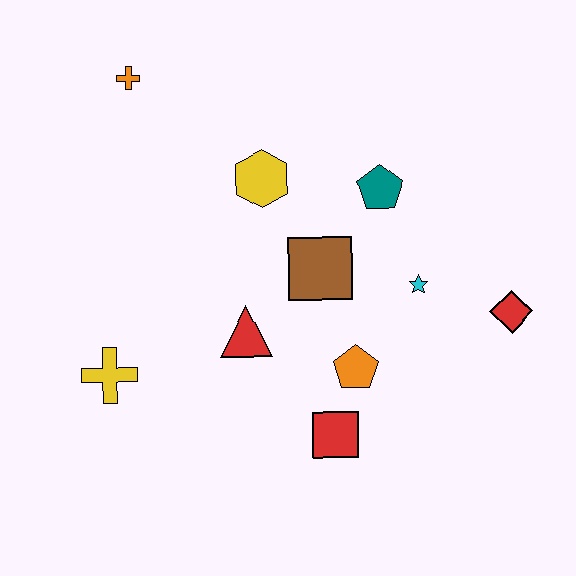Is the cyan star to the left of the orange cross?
No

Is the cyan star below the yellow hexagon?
Yes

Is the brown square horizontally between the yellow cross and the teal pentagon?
Yes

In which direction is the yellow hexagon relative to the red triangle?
The yellow hexagon is above the red triangle.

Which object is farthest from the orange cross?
The red diamond is farthest from the orange cross.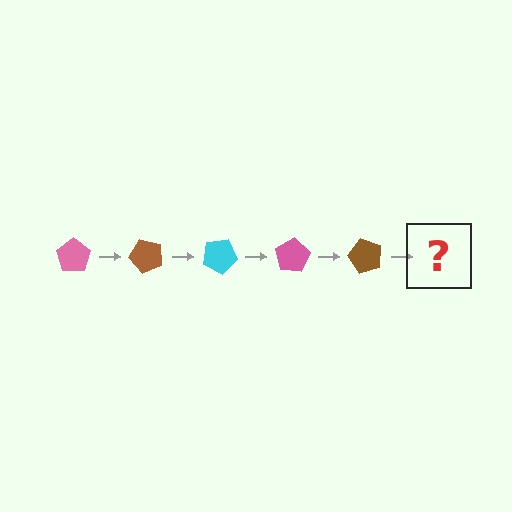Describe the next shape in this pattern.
It should be a cyan pentagon, rotated 250 degrees from the start.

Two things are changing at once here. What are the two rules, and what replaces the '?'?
The two rules are that it rotates 50 degrees each step and the color cycles through pink, brown, and cyan. The '?' should be a cyan pentagon, rotated 250 degrees from the start.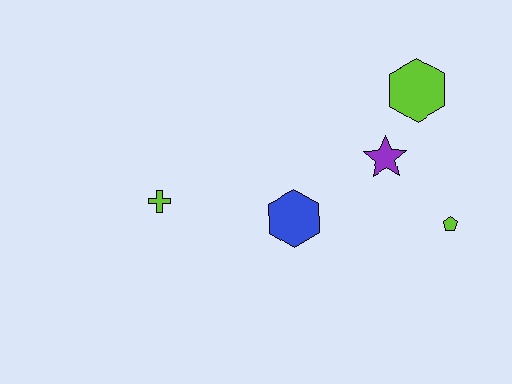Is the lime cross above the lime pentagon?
Yes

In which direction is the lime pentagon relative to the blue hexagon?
The lime pentagon is to the right of the blue hexagon.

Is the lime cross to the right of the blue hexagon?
No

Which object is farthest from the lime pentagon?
The lime cross is farthest from the lime pentagon.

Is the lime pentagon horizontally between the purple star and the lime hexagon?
No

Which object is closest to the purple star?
The lime hexagon is closest to the purple star.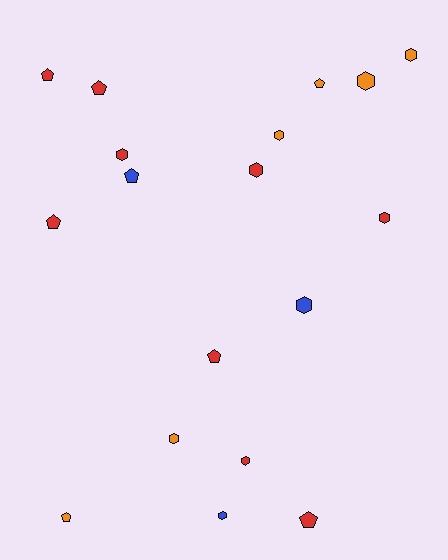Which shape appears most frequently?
Hexagon, with 10 objects.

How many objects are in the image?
There are 18 objects.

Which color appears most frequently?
Red, with 9 objects.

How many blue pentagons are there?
There is 1 blue pentagon.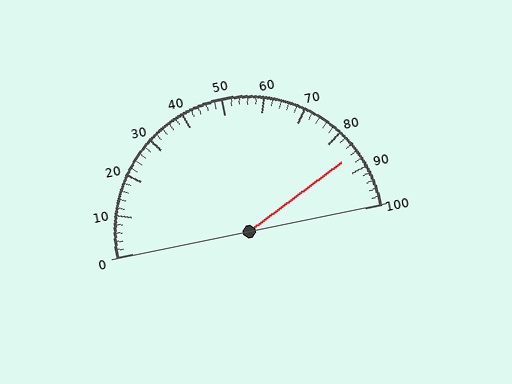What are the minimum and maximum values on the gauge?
The gauge ranges from 0 to 100.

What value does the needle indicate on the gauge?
The needle indicates approximately 86.